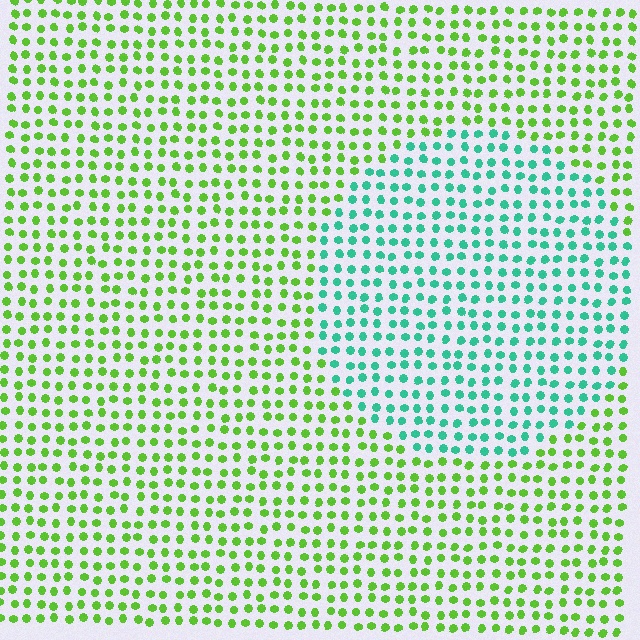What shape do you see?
I see a circle.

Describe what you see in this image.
The image is filled with small lime elements in a uniform arrangement. A circle-shaped region is visible where the elements are tinted to a slightly different hue, forming a subtle color boundary.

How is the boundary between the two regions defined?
The boundary is defined purely by a slight shift in hue (about 59 degrees). Spacing, size, and orientation are identical on both sides.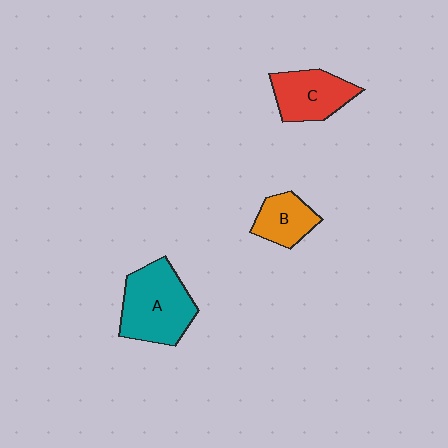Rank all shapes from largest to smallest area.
From largest to smallest: A (teal), C (red), B (orange).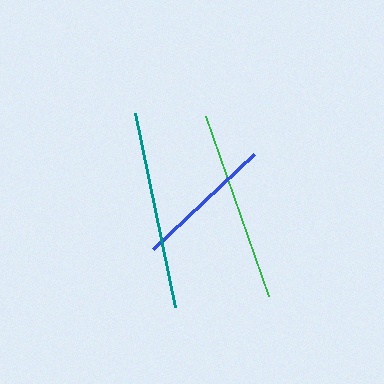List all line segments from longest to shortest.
From longest to shortest: teal, green, blue.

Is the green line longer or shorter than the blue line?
The green line is longer than the blue line.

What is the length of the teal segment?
The teal segment is approximately 198 pixels long.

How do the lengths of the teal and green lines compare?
The teal and green lines are approximately the same length.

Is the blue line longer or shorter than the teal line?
The teal line is longer than the blue line.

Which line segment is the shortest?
The blue line is the shortest at approximately 138 pixels.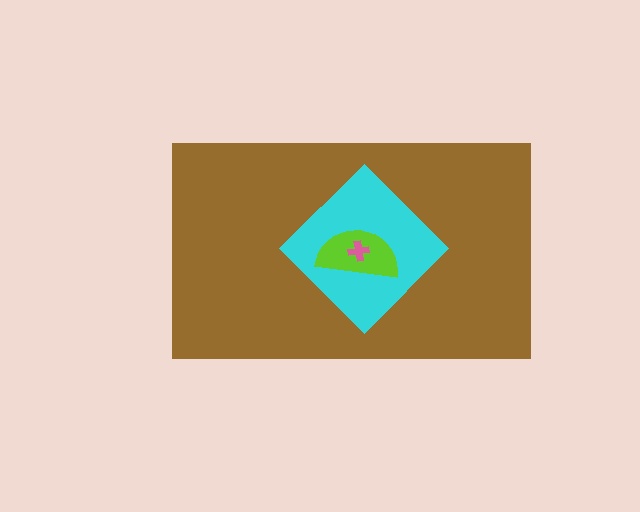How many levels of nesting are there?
4.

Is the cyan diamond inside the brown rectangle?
Yes.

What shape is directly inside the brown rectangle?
The cyan diamond.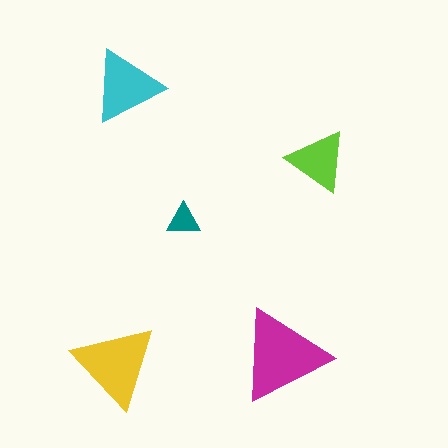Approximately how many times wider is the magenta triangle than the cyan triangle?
About 1.5 times wider.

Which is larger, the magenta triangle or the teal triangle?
The magenta one.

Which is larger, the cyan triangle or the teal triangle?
The cyan one.